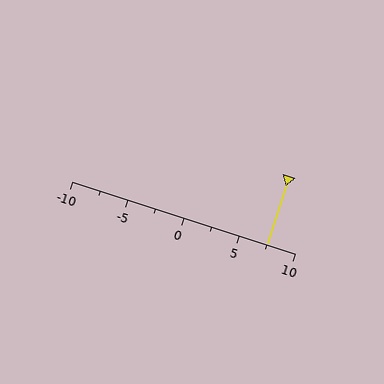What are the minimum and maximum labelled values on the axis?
The axis runs from -10 to 10.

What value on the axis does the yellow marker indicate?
The marker indicates approximately 7.5.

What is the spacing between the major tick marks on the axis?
The major ticks are spaced 5 apart.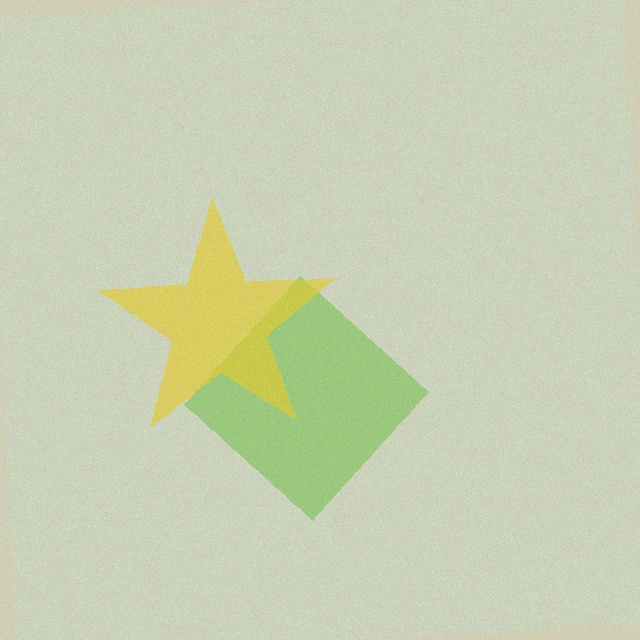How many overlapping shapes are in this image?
There are 2 overlapping shapes in the image.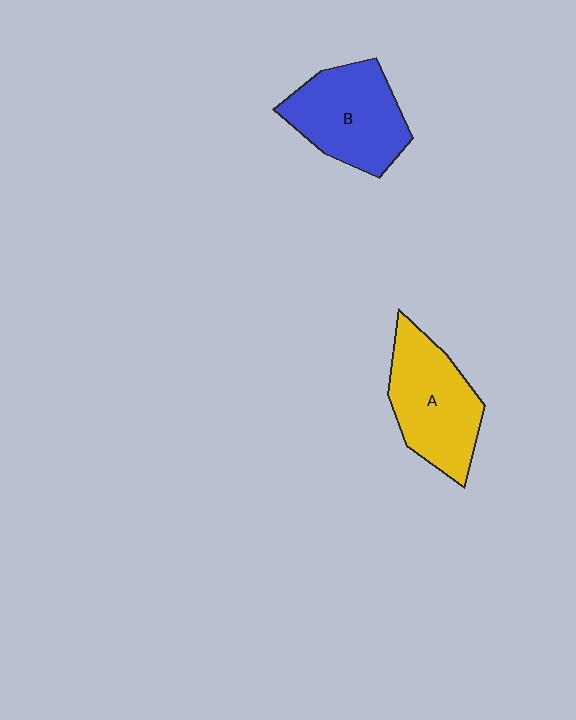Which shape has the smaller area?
Shape B (blue).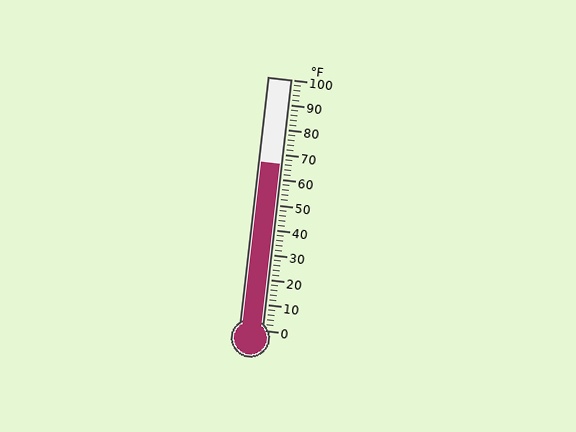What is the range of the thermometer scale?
The thermometer scale ranges from 0°F to 100°F.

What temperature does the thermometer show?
The thermometer shows approximately 66°F.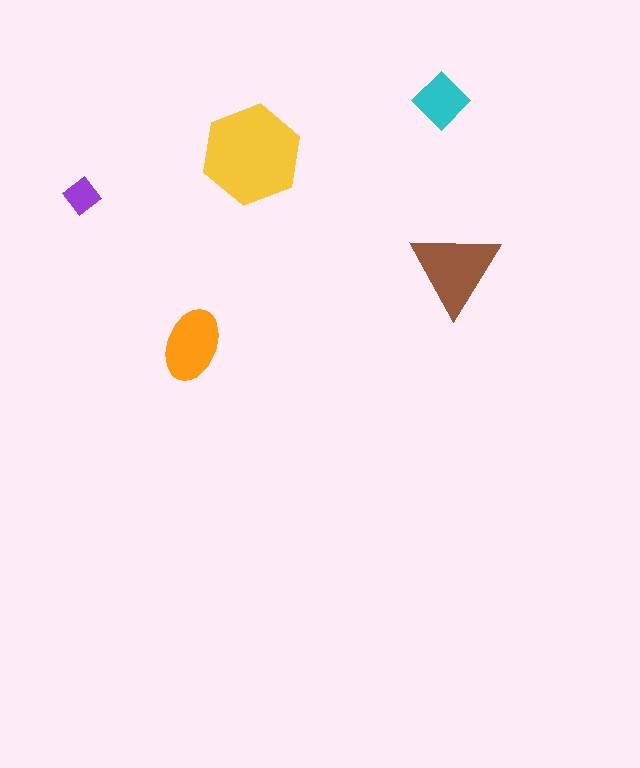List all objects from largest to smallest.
The yellow hexagon, the brown triangle, the orange ellipse, the cyan diamond, the purple diamond.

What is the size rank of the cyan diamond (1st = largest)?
4th.